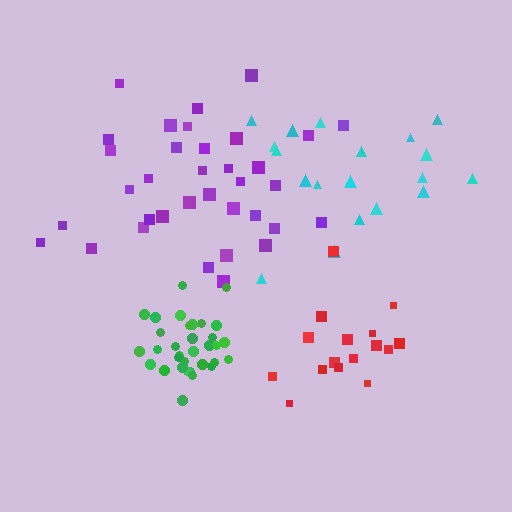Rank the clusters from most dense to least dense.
green, red, purple, cyan.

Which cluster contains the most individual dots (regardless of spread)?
Purple (35).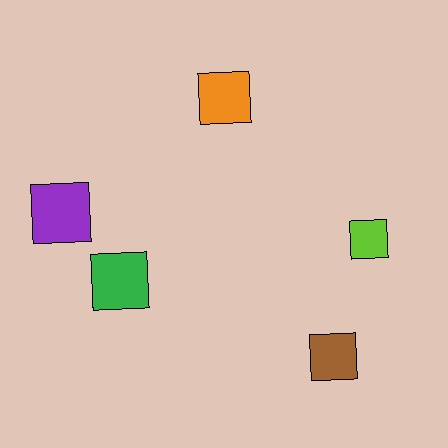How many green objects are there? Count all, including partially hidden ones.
There is 1 green object.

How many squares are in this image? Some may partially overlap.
There are 5 squares.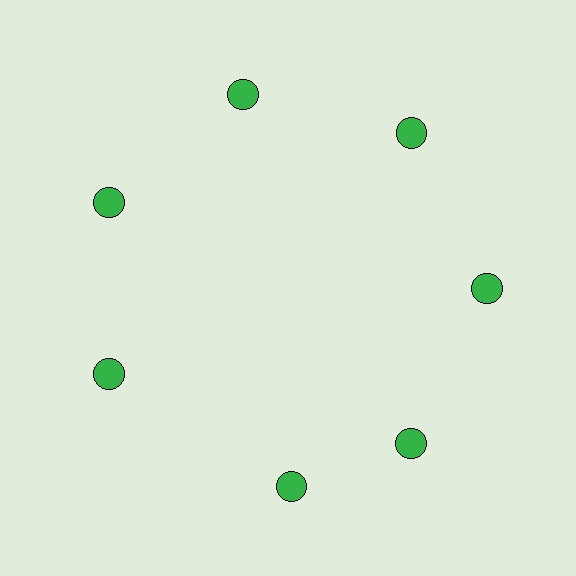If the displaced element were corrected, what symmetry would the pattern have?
It would have 7-fold rotational symmetry — the pattern would map onto itself every 51 degrees.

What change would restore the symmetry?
The symmetry would be restored by rotating it back into even spacing with its neighbors so that all 7 circles sit at equal angles and equal distance from the center.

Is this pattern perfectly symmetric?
No. The 7 green circles are arranged in a ring, but one element near the 6 o'clock position is rotated out of alignment along the ring, breaking the 7-fold rotational symmetry.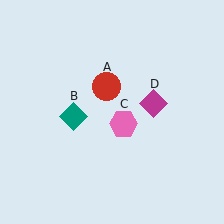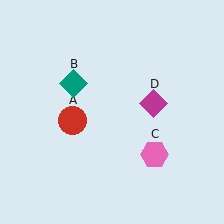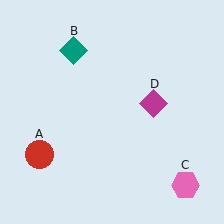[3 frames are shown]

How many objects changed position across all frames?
3 objects changed position: red circle (object A), teal diamond (object B), pink hexagon (object C).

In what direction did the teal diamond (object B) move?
The teal diamond (object B) moved up.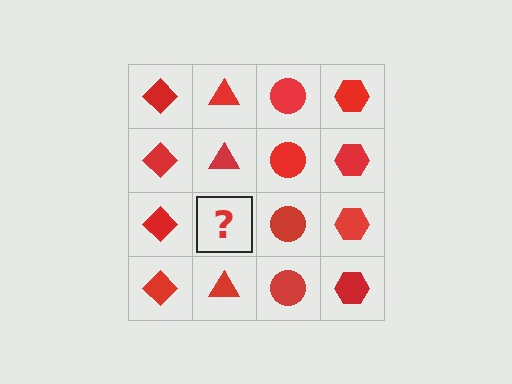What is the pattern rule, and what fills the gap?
The rule is that each column has a consistent shape. The gap should be filled with a red triangle.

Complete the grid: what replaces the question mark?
The question mark should be replaced with a red triangle.